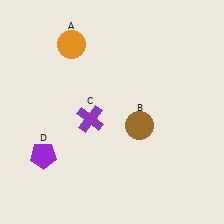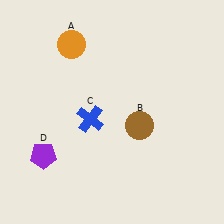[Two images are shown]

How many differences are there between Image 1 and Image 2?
There is 1 difference between the two images.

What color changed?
The cross (C) changed from purple in Image 1 to blue in Image 2.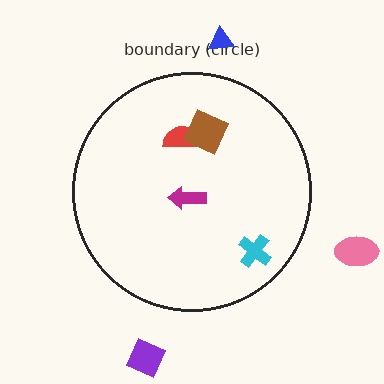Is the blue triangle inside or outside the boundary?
Outside.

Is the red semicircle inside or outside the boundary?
Inside.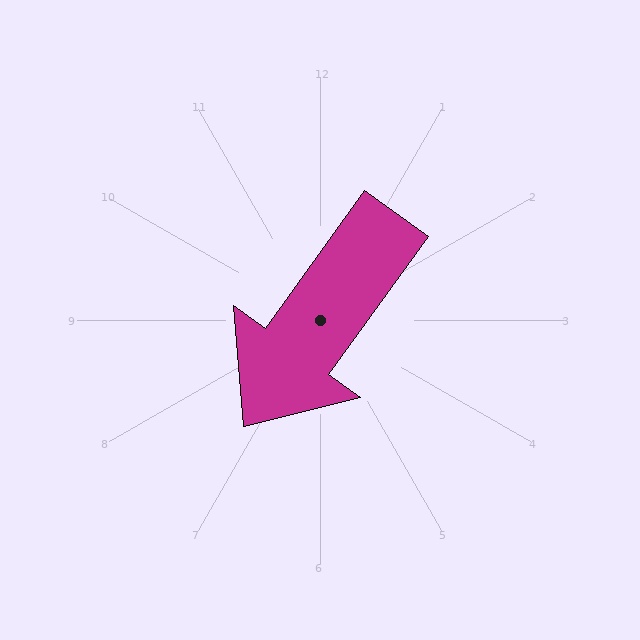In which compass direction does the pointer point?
Southwest.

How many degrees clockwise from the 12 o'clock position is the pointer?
Approximately 216 degrees.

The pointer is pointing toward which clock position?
Roughly 7 o'clock.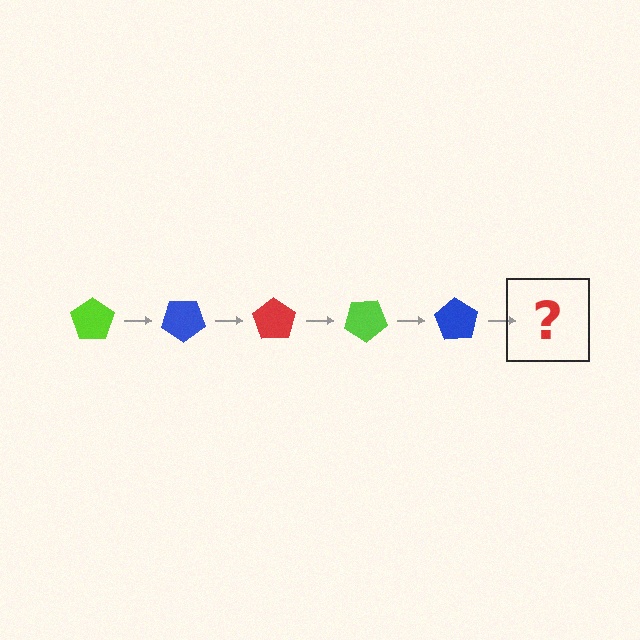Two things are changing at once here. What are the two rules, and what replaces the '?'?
The two rules are that it rotates 35 degrees each step and the color cycles through lime, blue, and red. The '?' should be a red pentagon, rotated 175 degrees from the start.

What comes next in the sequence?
The next element should be a red pentagon, rotated 175 degrees from the start.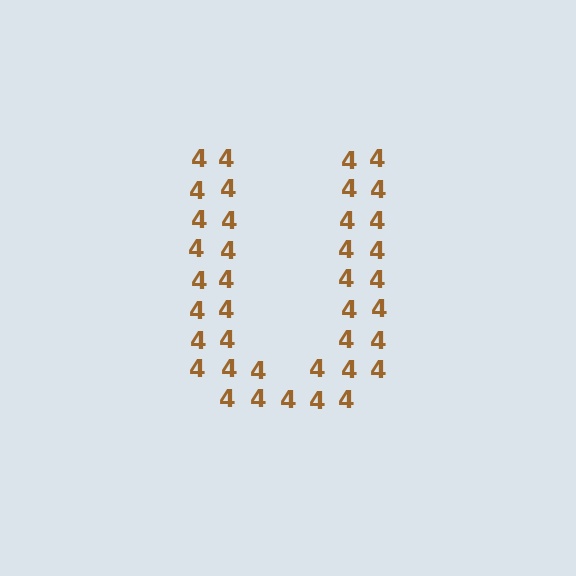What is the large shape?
The large shape is the letter U.